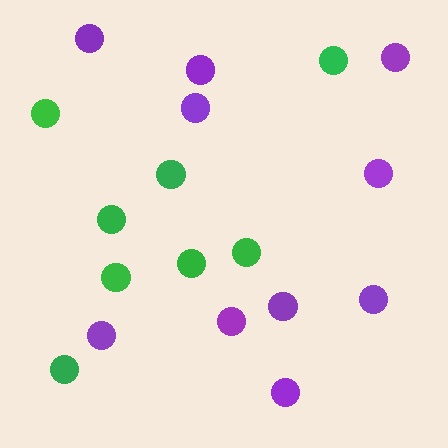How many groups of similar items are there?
There are 2 groups: one group of green circles (8) and one group of purple circles (10).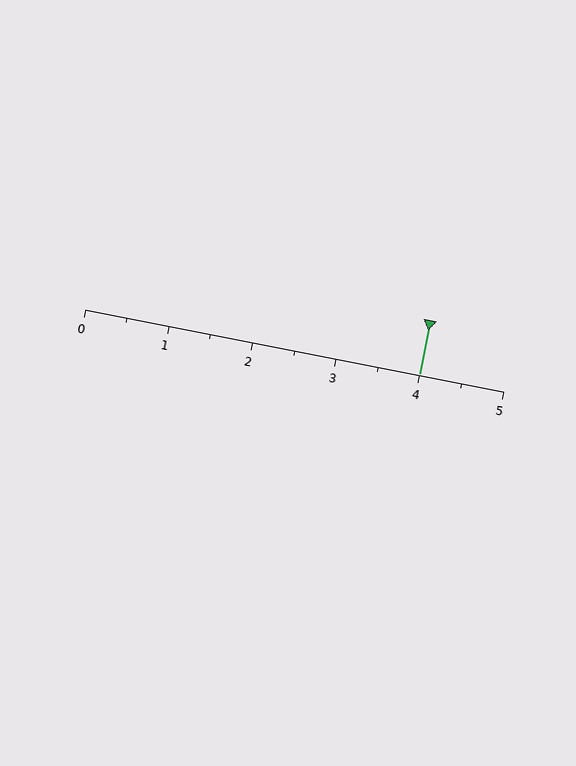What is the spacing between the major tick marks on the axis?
The major ticks are spaced 1 apart.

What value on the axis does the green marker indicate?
The marker indicates approximately 4.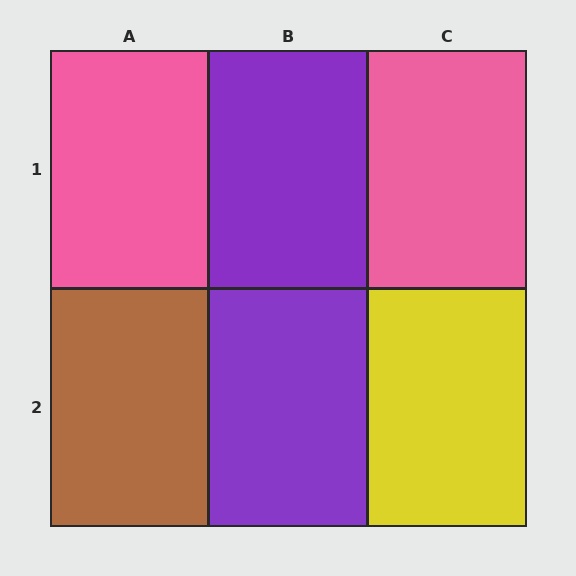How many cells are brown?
1 cell is brown.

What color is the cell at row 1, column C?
Pink.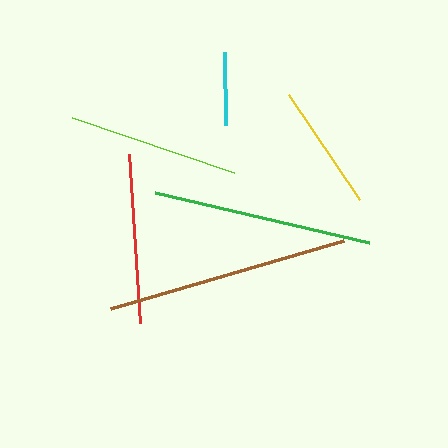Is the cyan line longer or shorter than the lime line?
The lime line is longer than the cyan line.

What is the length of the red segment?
The red segment is approximately 169 pixels long.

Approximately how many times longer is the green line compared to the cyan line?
The green line is approximately 3.0 times the length of the cyan line.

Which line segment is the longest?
The brown line is the longest at approximately 243 pixels.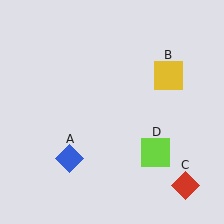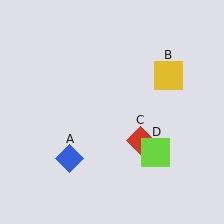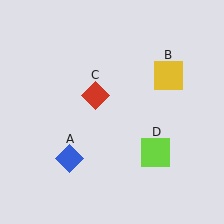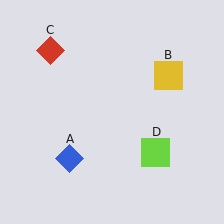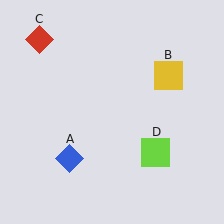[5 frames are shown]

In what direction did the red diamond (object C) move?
The red diamond (object C) moved up and to the left.